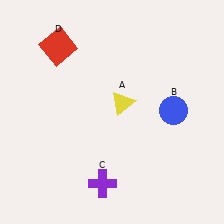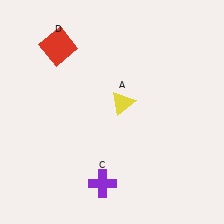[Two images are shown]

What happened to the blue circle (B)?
The blue circle (B) was removed in Image 2. It was in the top-right area of Image 1.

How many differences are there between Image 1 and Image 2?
There is 1 difference between the two images.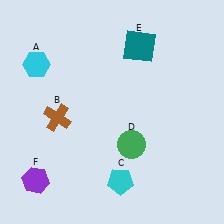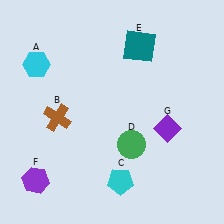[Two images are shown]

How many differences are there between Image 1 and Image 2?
There is 1 difference between the two images.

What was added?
A purple diamond (G) was added in Image 2.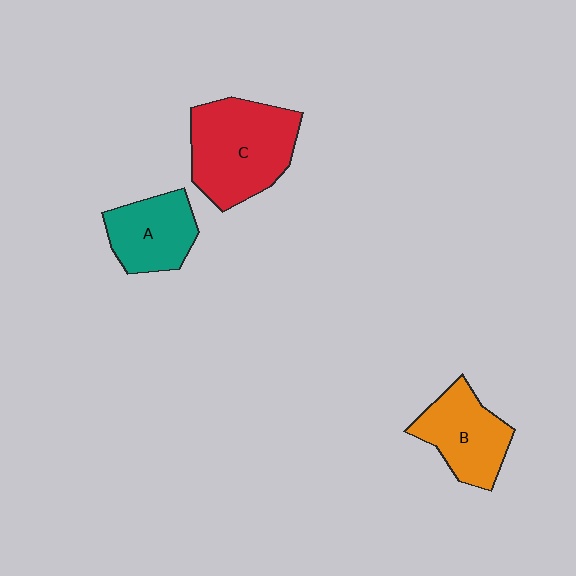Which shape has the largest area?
Shape C (red).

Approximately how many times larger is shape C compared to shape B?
Approximately 1.5 times.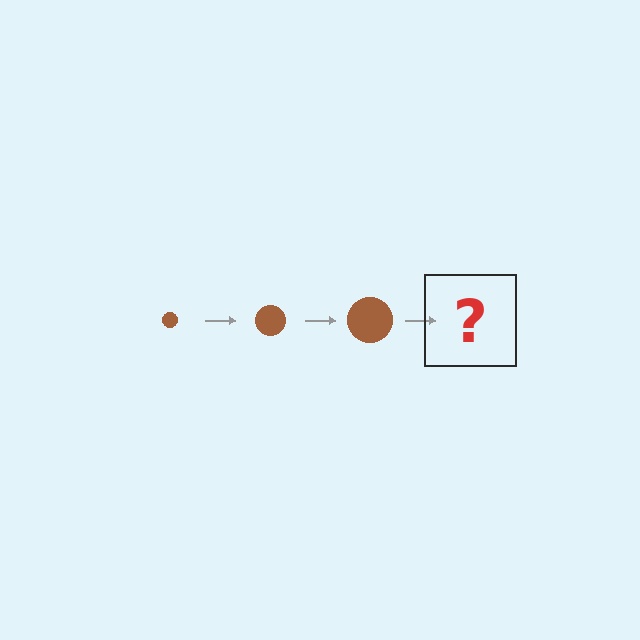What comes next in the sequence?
The next element should be a brown circle, larger than the previous one.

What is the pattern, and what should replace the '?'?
The pattern is that the circle gets progressively larger each step. The '?' should be a brown circle, larger than the previous one.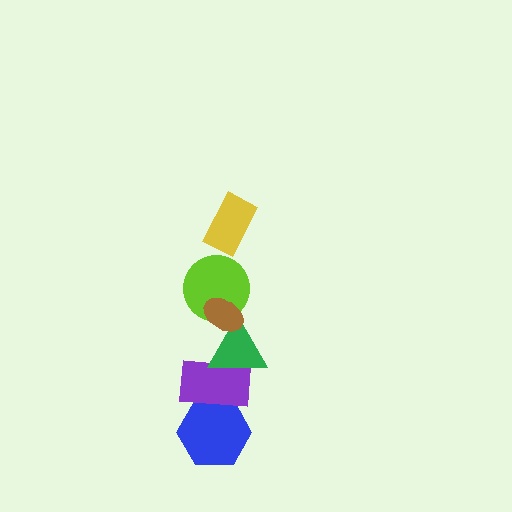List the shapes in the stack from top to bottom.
From top to bottom: the yellow rectangle, the brown ellipse, the lime circle, the green triangle, the purple rectangle, the blue hexagon.